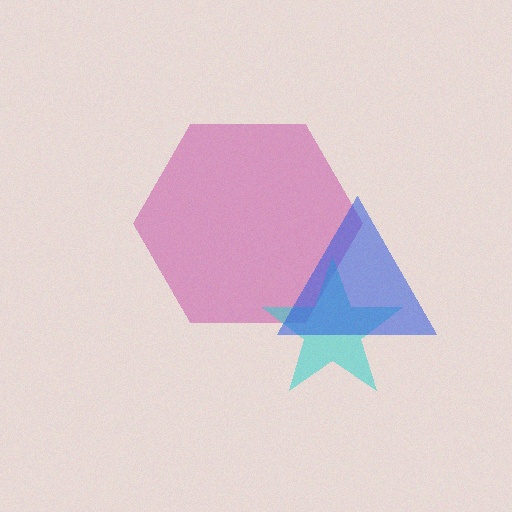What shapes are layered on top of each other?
The layered shapes are: a magenta hexagon, a cyan star, a blue triangle.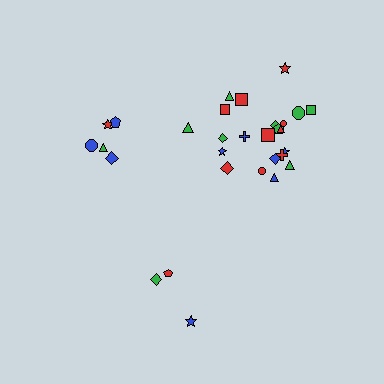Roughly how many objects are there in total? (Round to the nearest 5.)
Roughly 30 objects in total.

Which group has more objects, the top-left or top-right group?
The top-right group.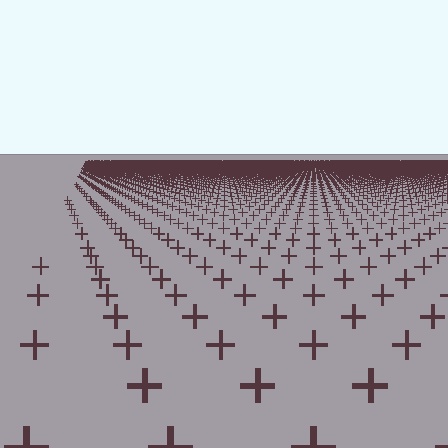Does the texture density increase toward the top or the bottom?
Density increases toward the top.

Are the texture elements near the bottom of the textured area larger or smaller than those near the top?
Larger. Near the bottom, elements are closer to the viewer and appear at a bigger on-screen size.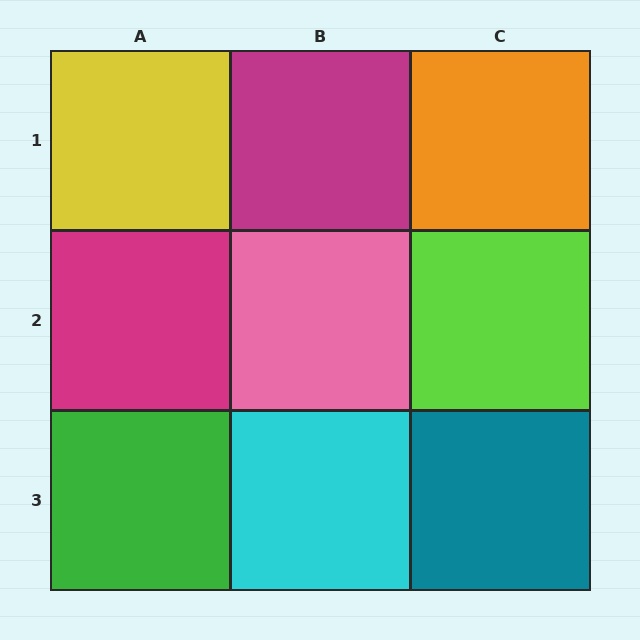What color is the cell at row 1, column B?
Magenta.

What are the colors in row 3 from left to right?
Green, cyan, teal.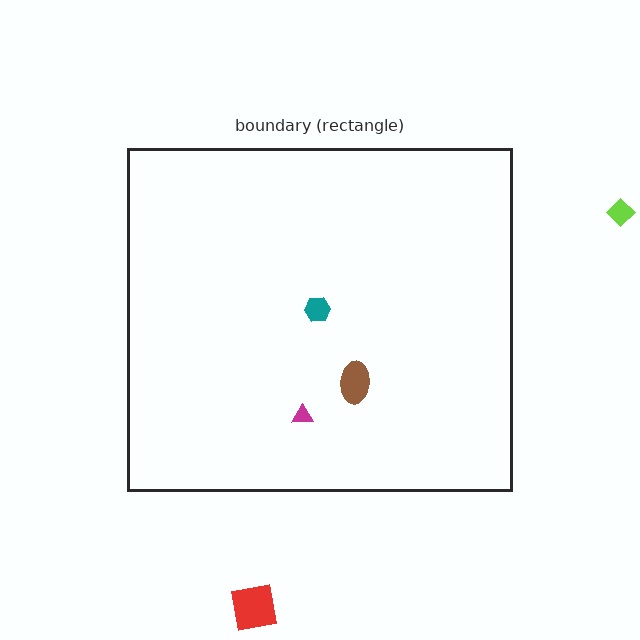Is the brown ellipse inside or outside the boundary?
Inside.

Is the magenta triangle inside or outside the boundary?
Inside.